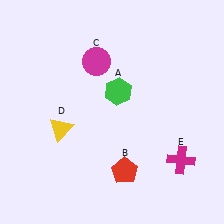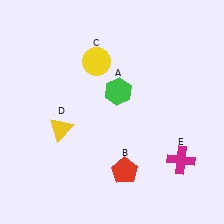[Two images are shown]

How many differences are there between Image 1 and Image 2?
There is 1 difference between the two images.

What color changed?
The circle (C) changed from magenta in Image 1 to yellow in Image 2.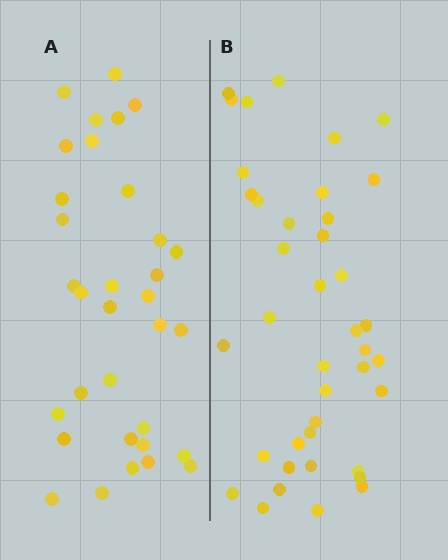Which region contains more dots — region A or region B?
Region B (the right region) has more dots.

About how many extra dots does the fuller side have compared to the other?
Region B has roughly 8 or so more dots than region A.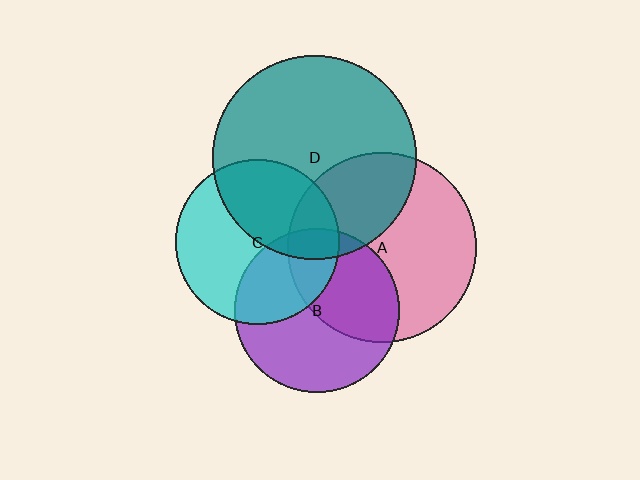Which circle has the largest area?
Circle D (teal).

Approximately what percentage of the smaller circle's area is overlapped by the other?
Approximately 35%.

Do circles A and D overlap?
Yes.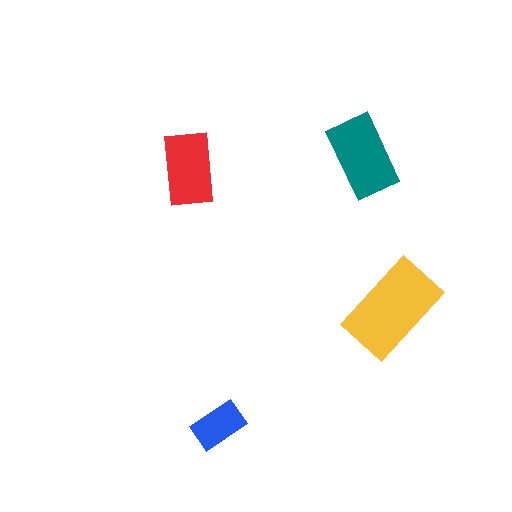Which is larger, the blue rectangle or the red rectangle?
The red one.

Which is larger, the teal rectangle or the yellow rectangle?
The yellow one.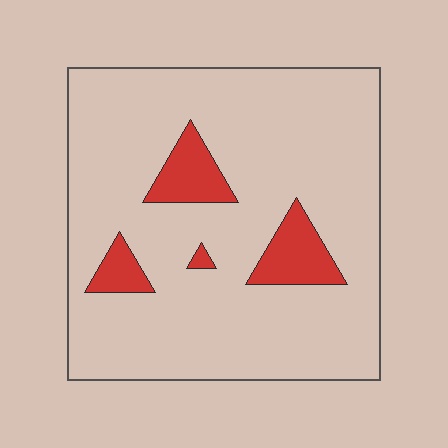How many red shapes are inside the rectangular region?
4.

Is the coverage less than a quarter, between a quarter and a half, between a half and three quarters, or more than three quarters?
Less than a quarter.